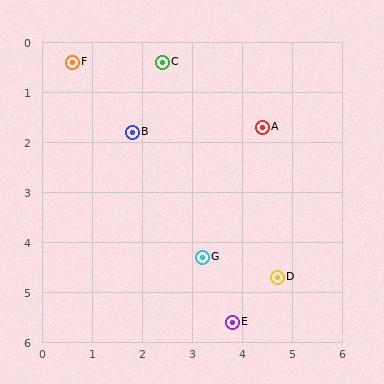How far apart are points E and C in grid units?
Points E and C are about 5.4 grid units apart.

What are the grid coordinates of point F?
Point F is at approximately (0.6, 0.4).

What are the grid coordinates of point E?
Point E is at approximately (3.8, 5.6).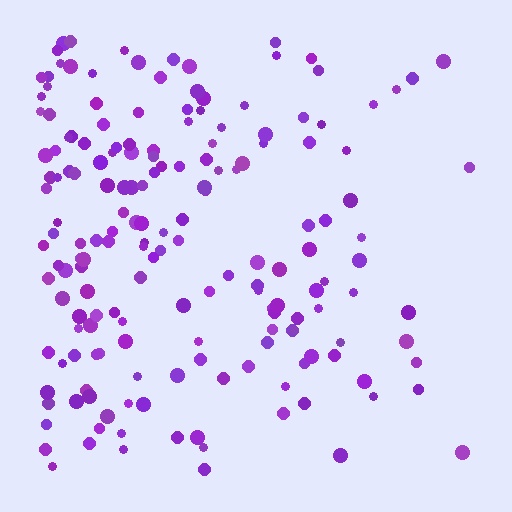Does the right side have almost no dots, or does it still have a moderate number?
Still a moderate number, just noticeably fewer than the left.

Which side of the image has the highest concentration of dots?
The left.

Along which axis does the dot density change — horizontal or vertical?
Horizontal.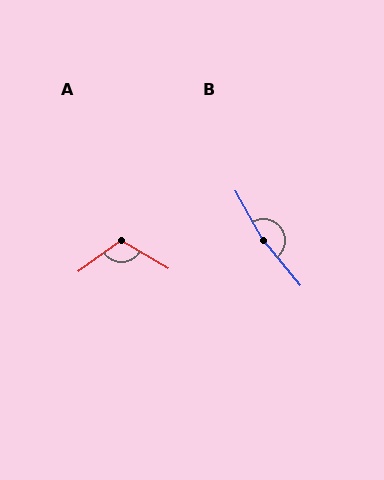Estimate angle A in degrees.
Approximately 114 degrees.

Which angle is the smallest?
A, at approximately 114 degrees.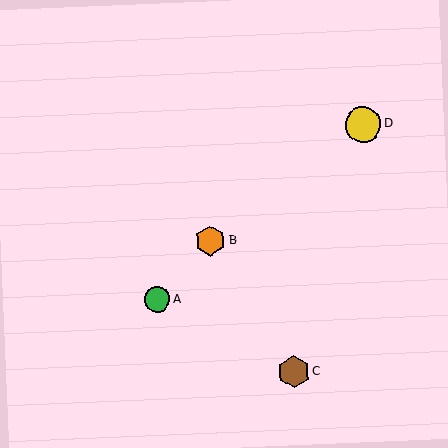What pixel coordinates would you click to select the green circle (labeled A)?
Click at (157, 299) to select the green circle A.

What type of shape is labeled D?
Shape D is a yellow circle.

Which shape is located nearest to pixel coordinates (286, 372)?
The brown hexagon (labeled C) at (293, 372) is nearest to that location.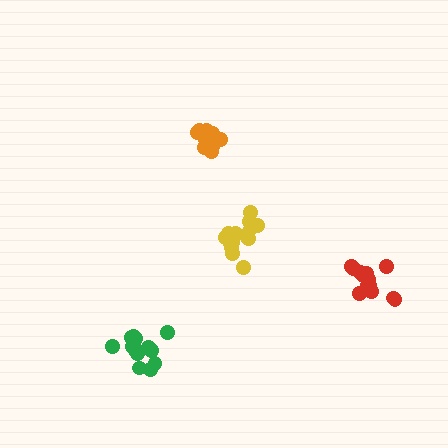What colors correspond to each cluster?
The clusters are colored: green, yellow, orange, red.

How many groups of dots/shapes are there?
There are 4 groups.